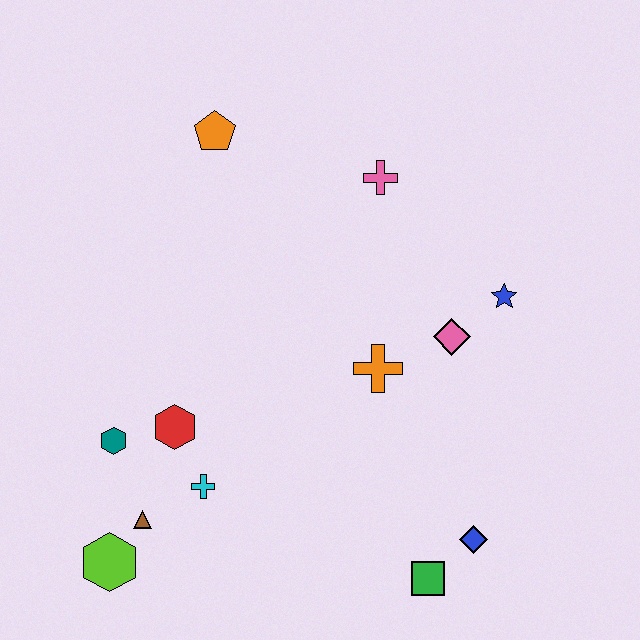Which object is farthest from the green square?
The orange pentagon is farthest from the green square.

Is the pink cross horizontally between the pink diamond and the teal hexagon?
Yes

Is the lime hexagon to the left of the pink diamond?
Yes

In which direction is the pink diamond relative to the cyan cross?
The pink diamond is to the right of the cyan cross.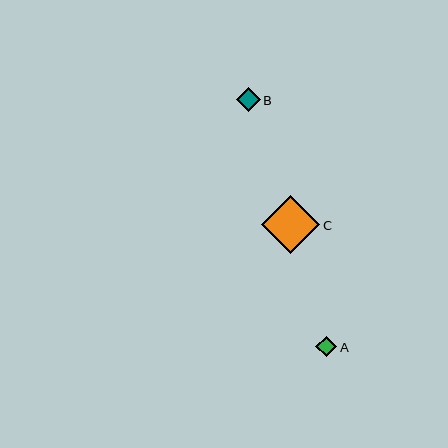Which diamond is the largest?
Diamond C is the largest with a size of approximately 58 pixels.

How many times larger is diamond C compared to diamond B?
Diamond C is approximately 2.4 times the size of diamond B.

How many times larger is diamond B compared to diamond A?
Diamond B is approximately 1.1 times the size of diamond A.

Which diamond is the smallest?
Diamond A is the smallest with a size of approximately 21 pixels.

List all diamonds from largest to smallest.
From largest to smallest: C, B, A.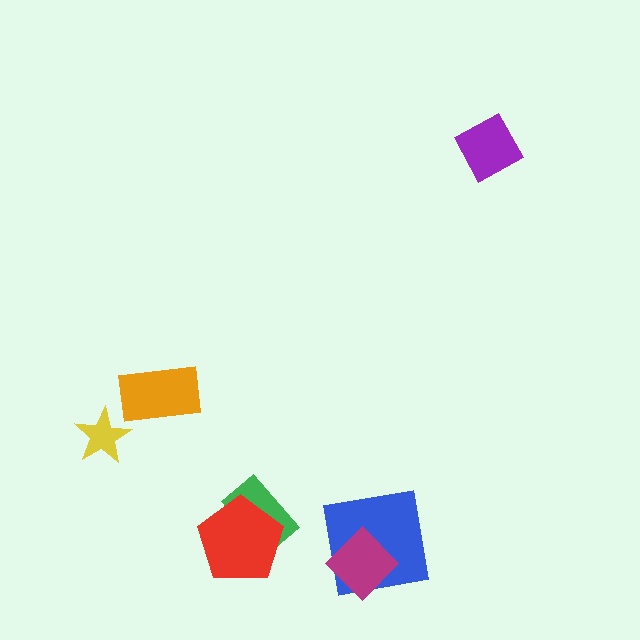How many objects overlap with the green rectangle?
1 object overlaps with the green rectangle.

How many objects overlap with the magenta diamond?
1 object overlaps with the magenta diamond.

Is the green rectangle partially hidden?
Yes, it is partially covered by another shape.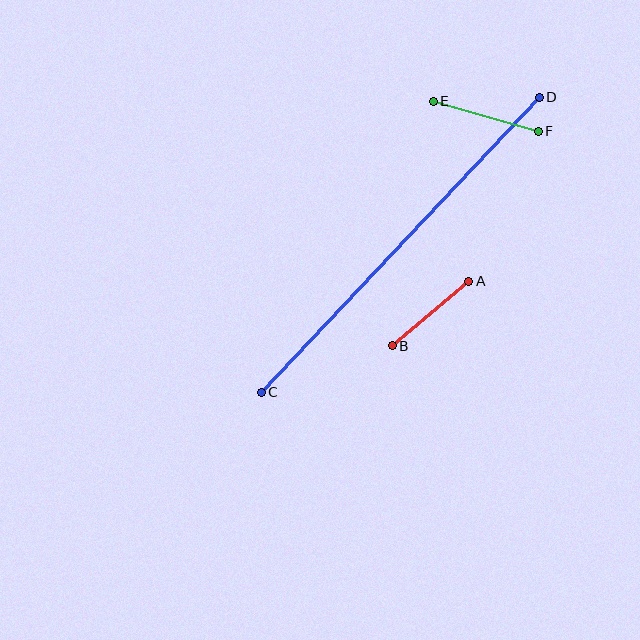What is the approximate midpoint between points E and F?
The midpoint is at approximately (486, 116) pixels.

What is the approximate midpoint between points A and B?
The midpoint is at approximately (431, 313) pixels.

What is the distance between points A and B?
The distance is approximately 100 pixels.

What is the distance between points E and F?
The distance is approximately 109 pixels.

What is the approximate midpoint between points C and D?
The midpoint is at approximately (400, 245) pixels.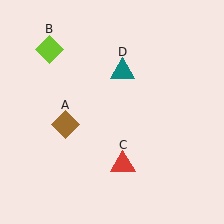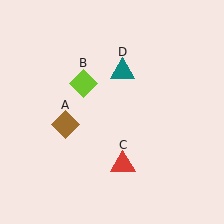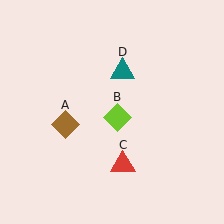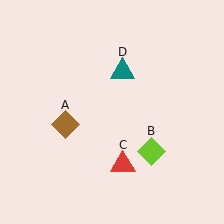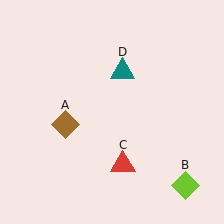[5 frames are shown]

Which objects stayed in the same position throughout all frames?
Brown diamond (object A) and red triangle (object C) and teal triangle (object D) remained stationary.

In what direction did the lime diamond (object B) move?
The lime diamond (object B) moved down and to the right.